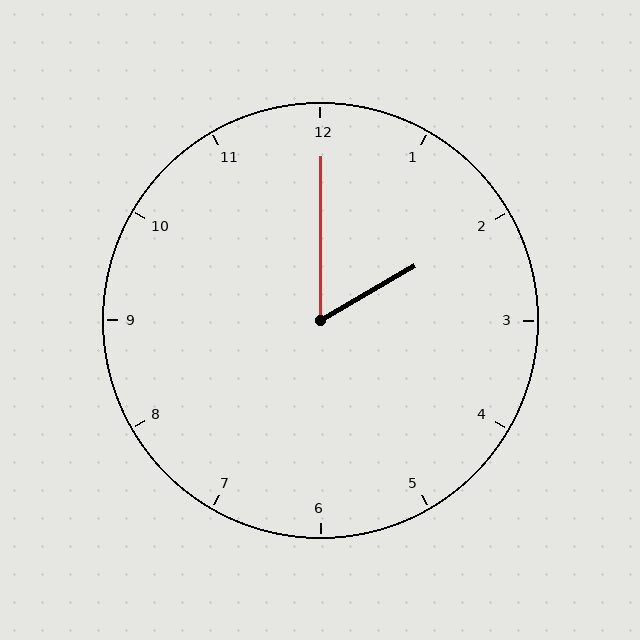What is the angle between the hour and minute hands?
Approximately 60 degrees.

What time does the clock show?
2:00.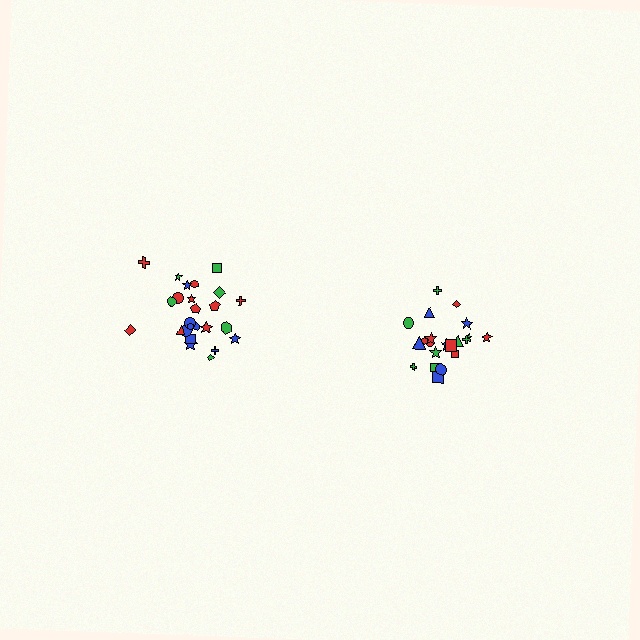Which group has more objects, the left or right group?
The left group.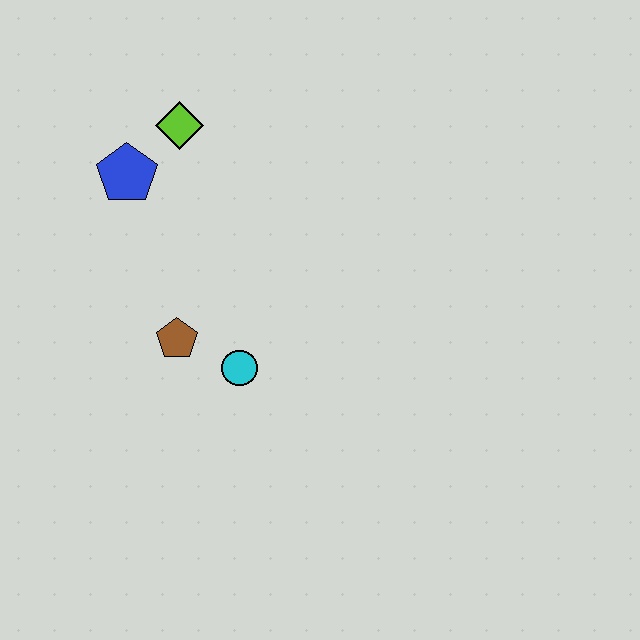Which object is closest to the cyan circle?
The brown pentagon is closest to the cyan circle.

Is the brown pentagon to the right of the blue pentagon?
Yes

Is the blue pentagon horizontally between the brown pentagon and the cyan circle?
No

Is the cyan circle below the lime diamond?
Yes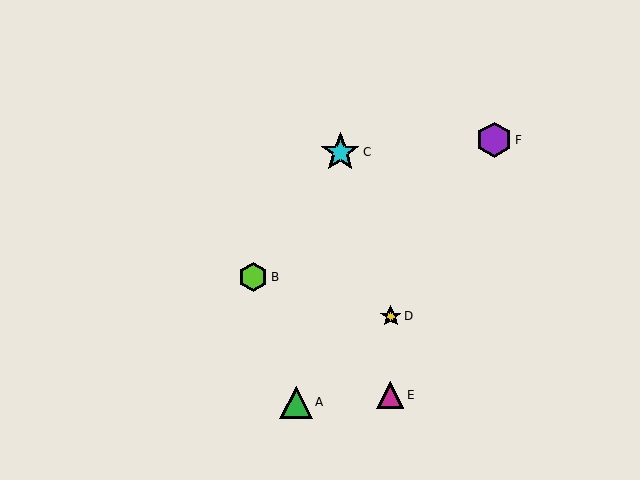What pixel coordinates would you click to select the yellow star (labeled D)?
Click at (391, 316) to select the yellow star D.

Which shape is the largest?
The cyan star (labeled C) is the largest.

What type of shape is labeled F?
Shape F is a purple hexagon.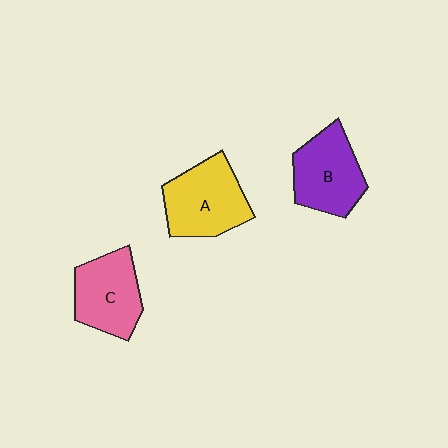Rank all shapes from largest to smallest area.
From largest to smallest: A (yellow), B (purple), C (pink).